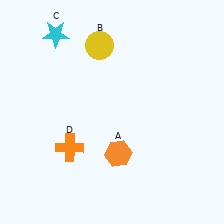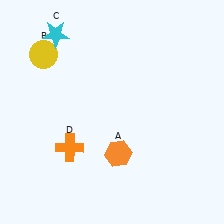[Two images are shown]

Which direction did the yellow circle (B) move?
The yellow circle (B) moved left.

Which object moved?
The yellow circle (B) moved left.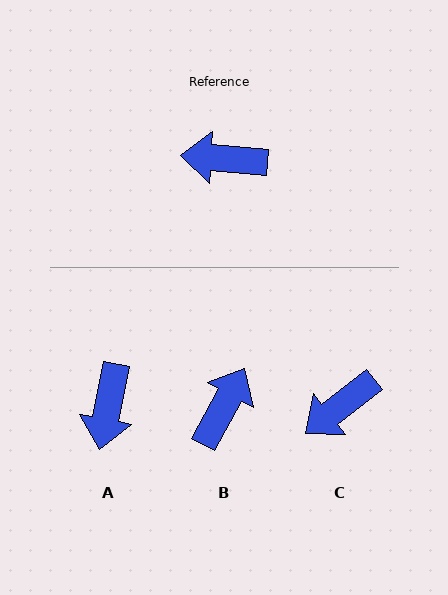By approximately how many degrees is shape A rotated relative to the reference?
Approximately 83 degrees counter-clockwise.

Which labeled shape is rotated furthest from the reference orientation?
B, about 114 degrees away.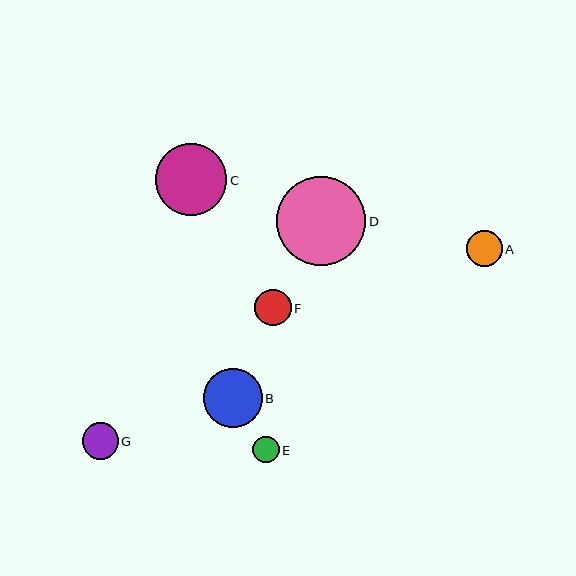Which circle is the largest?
Circle D is the largest with a size of approximately 89 pixels.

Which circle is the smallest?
Circle E is the smallest with a size of approximately 27 pixels.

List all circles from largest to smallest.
From largest to smallest: D, C, B, F, G, A, E.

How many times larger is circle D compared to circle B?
Circle D is approximately 1.5 times the size of circle B.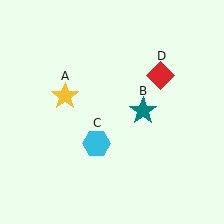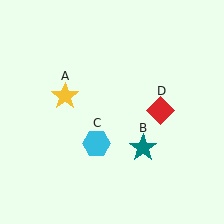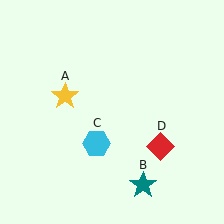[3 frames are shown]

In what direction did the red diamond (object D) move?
The red diamond (object D) moved down.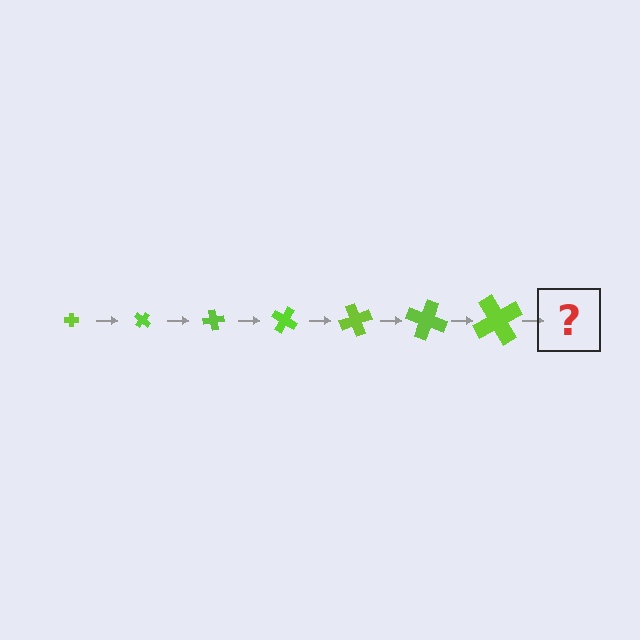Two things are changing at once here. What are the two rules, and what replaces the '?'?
The two rules are that the cross grows larger each step and it rotates 40 degrees each step. The '?' should be a cross, larger than the previous one and rotated 280 degrees from the start.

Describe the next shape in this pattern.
It should be a cross, larger than the previous one and rotated 280 degrees from the start.